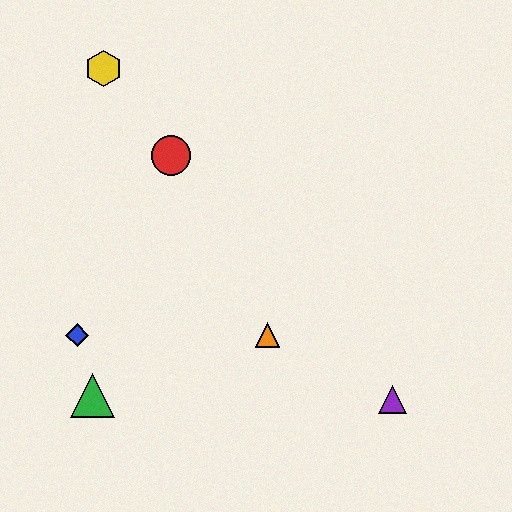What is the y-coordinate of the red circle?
The red circle is at y≈155.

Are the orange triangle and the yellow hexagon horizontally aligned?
No, the orange triangle is at y≈335 and the yellow hexagon is at y≈69.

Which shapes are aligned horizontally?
The blue diamond, the orange triangle are aligned horizontally.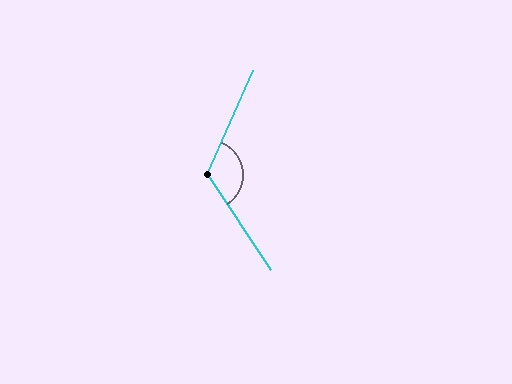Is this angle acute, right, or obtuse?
It is obtuse.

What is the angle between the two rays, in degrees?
Approximately 123 degrees.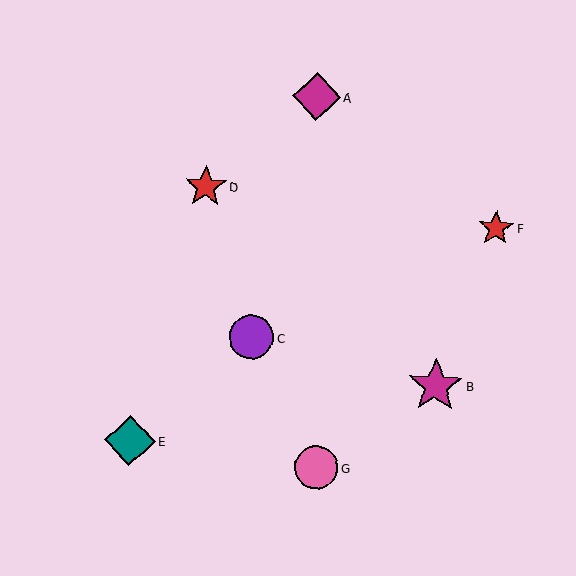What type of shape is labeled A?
Shape A is a magenta diamond.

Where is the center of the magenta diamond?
The center of the magenta diamond is at (317, 97).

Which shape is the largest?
The magenta star (labeled B) is the largest.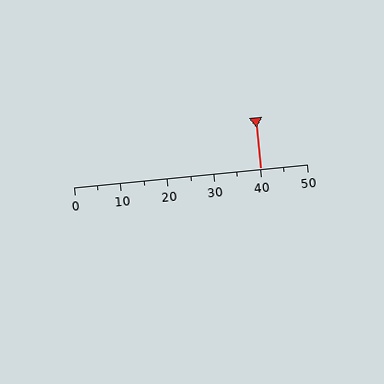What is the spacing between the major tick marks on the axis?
The major ticks are spaced 10 apart.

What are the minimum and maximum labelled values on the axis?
The axis runs from 0 to 50.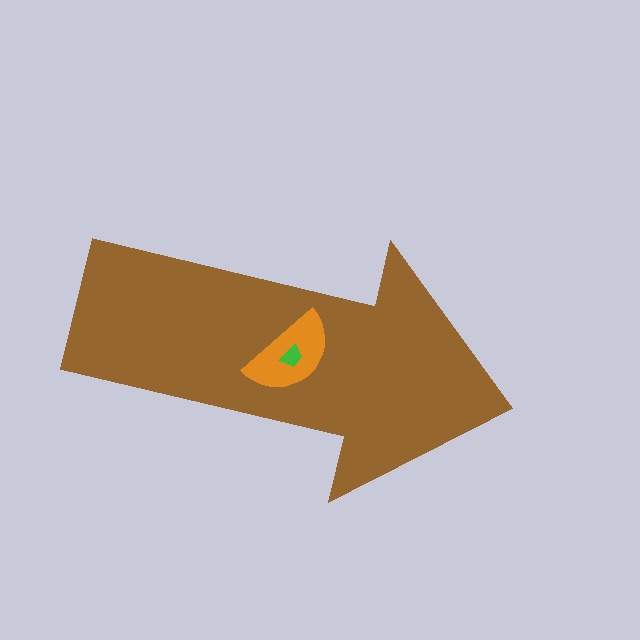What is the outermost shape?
The brown arrow.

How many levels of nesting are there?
3.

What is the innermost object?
The green trapezoid.